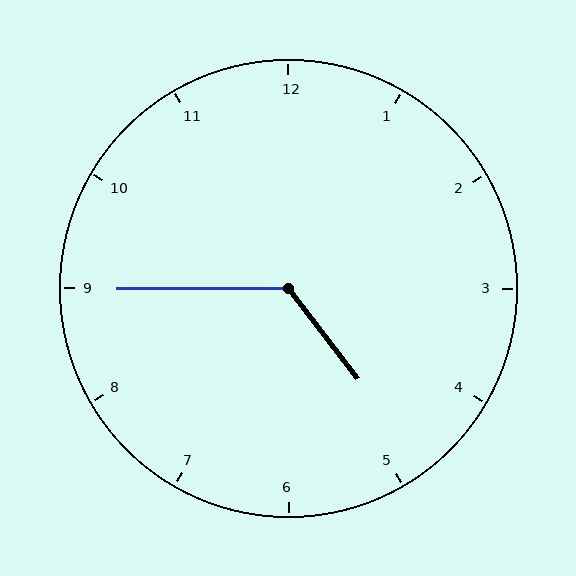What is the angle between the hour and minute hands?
Approximately 128 degrees.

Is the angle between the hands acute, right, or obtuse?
It is obtuse.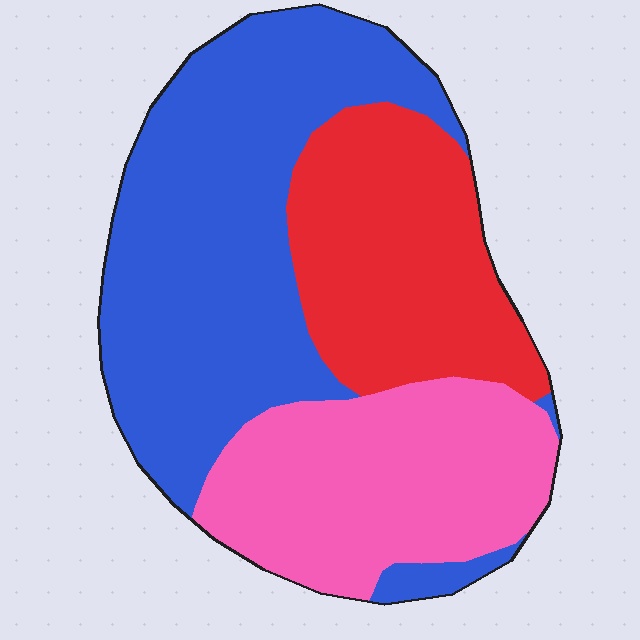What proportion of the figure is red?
Red takes up about one quarter (1/4) of the figure.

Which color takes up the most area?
Blue, at roughly 45%.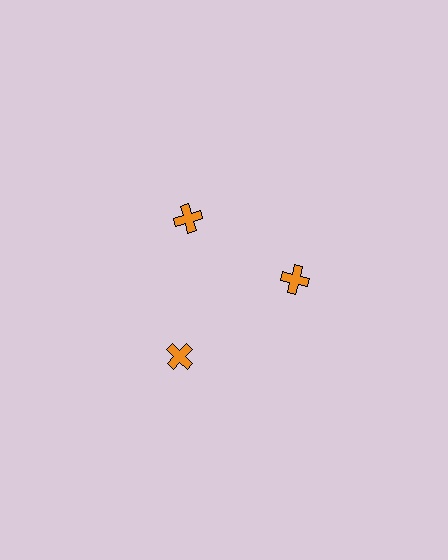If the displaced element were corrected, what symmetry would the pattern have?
It would have 3-fold rotational symmetry — the pattern would map onto itself every 120 degrees.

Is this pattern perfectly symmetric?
No. The 3 orange crosses are arranged in a ring, but one element near the 7 o'clock position is pushed outward from the center, breaking the 3-fold rotational symmetry.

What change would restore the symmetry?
The symmetry would be restored by moving it inward, back onto the ring so that all 3 crosses sit at equal angles and equal distance from the center.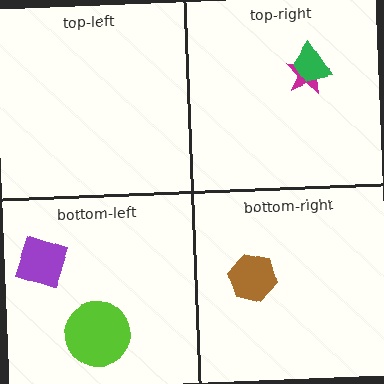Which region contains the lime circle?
The bottom-left region.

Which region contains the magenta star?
The top-right region.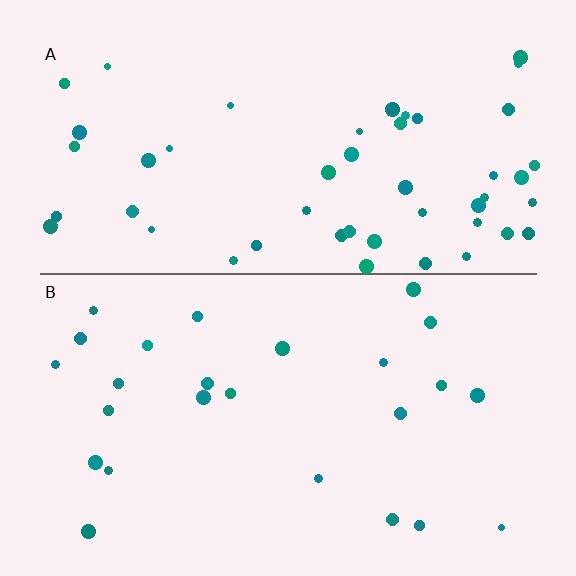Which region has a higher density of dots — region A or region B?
A (the top).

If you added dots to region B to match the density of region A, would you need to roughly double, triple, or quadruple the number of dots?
Approximately double.